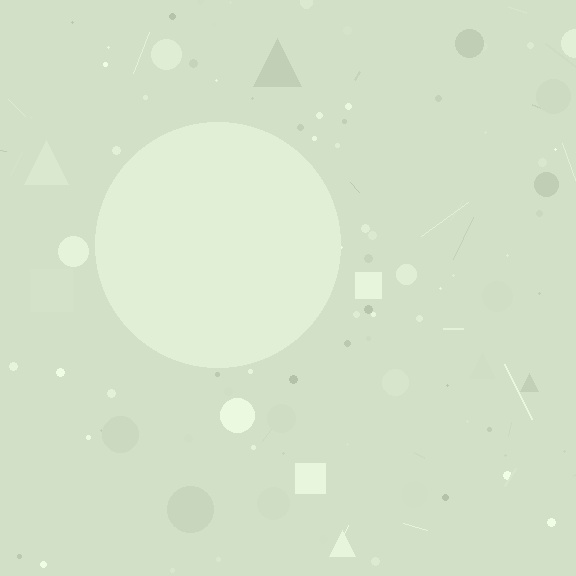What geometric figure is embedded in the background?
A circle is embedded in the background.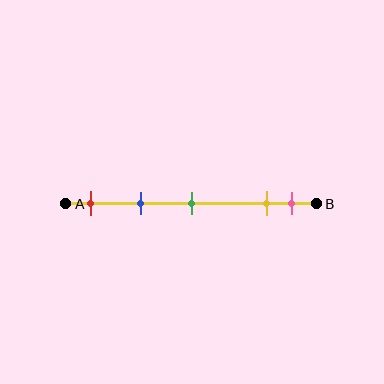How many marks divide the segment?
There are 5 marks dividing the segment.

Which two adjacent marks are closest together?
The yellow and pink marks are the closest adjacent pair.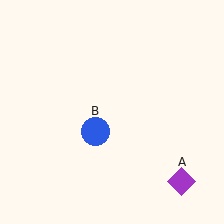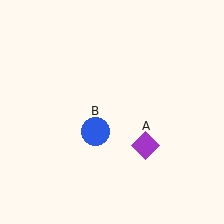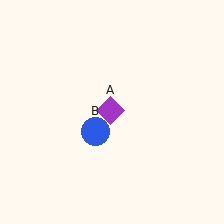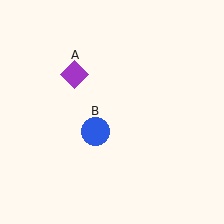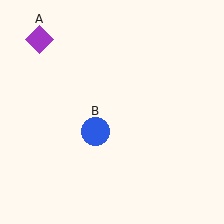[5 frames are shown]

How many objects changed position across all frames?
1 object changed position: purple diamond (object A).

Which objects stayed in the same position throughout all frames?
Blue circle (object B) remained stationary.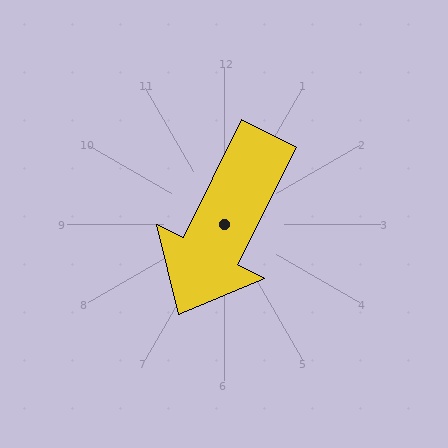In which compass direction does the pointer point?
Southwest.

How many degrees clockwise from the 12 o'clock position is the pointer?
Approximately 206 degrees.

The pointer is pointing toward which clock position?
Roughly 7 o'clock.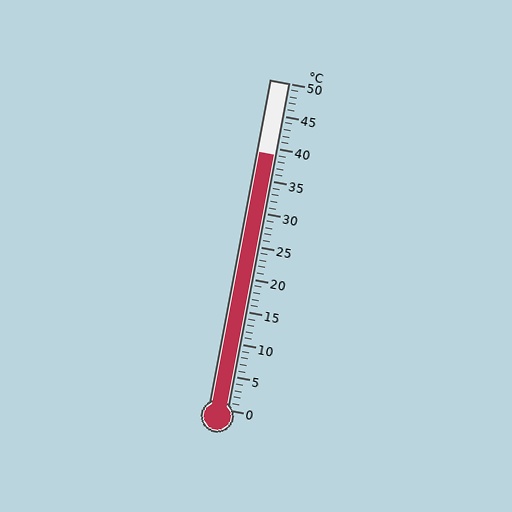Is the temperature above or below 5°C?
The temperature is above 5°C.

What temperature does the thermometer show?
The thermometer shows approximately 39°C.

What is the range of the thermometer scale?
The thermometer scale ranges from 0°C to 50°C.